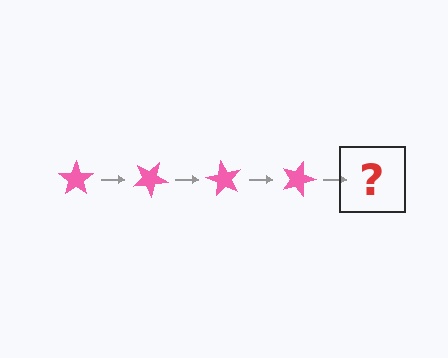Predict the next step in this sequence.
The next step is a pink star rotated 120 degrees.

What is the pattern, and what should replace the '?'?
The pattern is that the star rotates 30 degrees each step. The '?' should be a pink star rotated 120 degrees.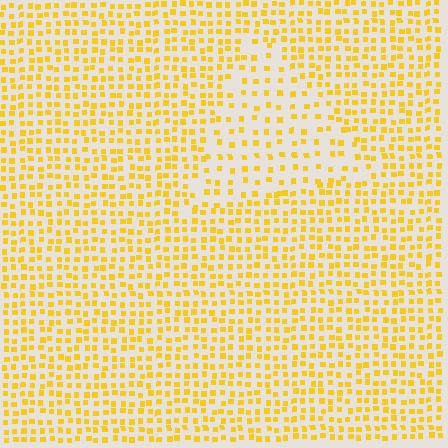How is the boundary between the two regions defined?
The boundary is defined by a change in element density (approximately 1.9x ratio). All elements are the same color, size, and shape.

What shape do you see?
I see a triangle.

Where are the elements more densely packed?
The elements are more densely packed outside the triangle boundary.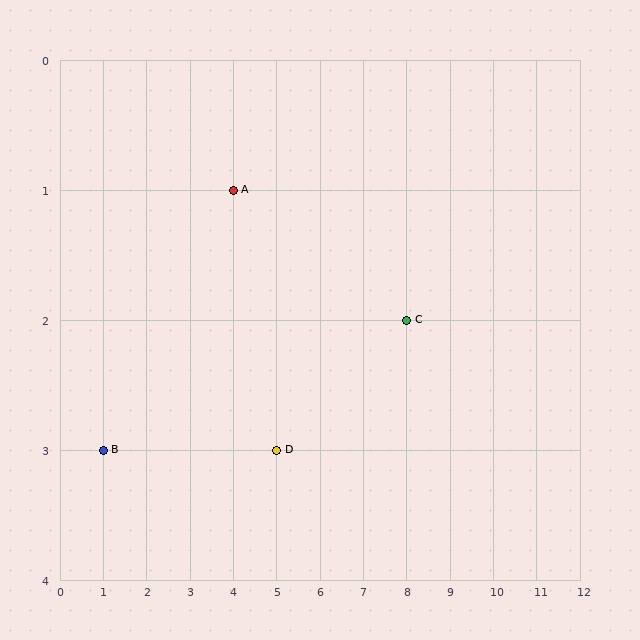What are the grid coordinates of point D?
Point D is at grid coordinates (5, 3).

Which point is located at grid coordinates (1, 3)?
Point B is at (1, 3).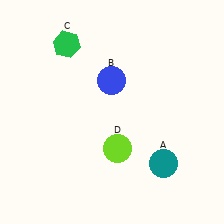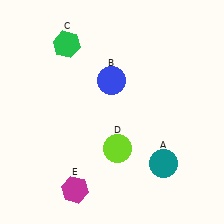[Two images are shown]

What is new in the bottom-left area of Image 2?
A magenta hexagon (E) was added in the bottom-left area of Image 2.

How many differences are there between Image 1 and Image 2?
There is 1 difference between the two images.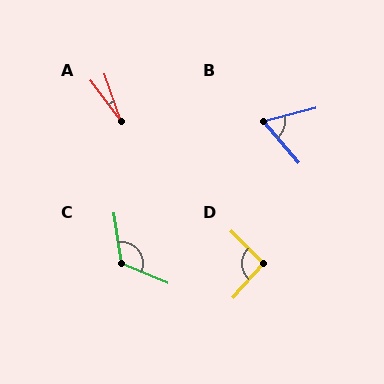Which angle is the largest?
C, at approximately 122 degrees.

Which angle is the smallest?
A, at approximately 18 degrees.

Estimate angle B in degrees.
Approximately 63 degrees.